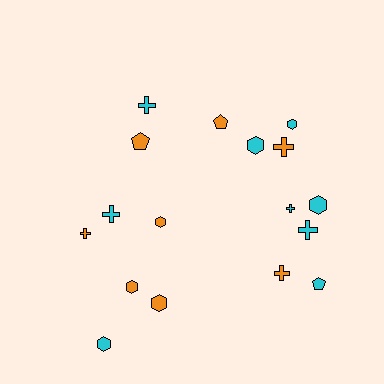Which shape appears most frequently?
Hexagon, with 7 objects.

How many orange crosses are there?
There are 3 orange crosses.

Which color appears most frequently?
Cyan, with 9 objects.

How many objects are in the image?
There are 17 objects.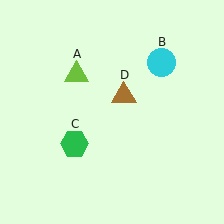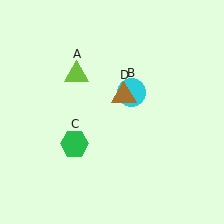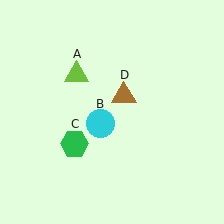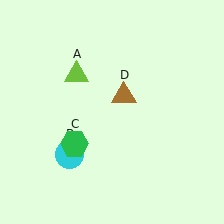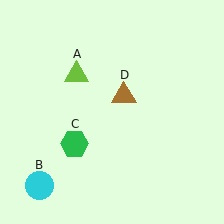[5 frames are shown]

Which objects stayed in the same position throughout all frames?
Lime triangle (object A) and green hexagon (object C) and brown triangle (object D) remained stationary.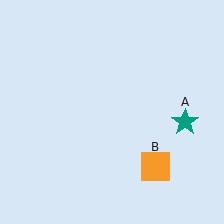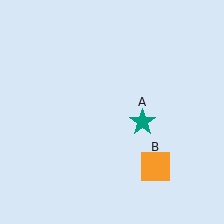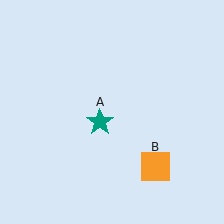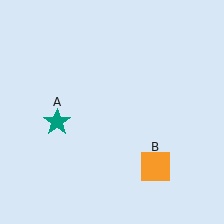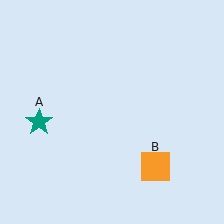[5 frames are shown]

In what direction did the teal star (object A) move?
The teal star (object A) moved left.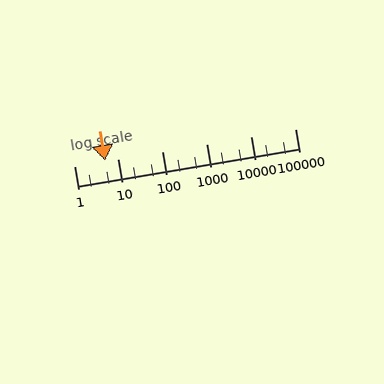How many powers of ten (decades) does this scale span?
The scale spans 5 decades, from 1 to 100000.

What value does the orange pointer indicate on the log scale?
The pointer indicates approximately 5.1.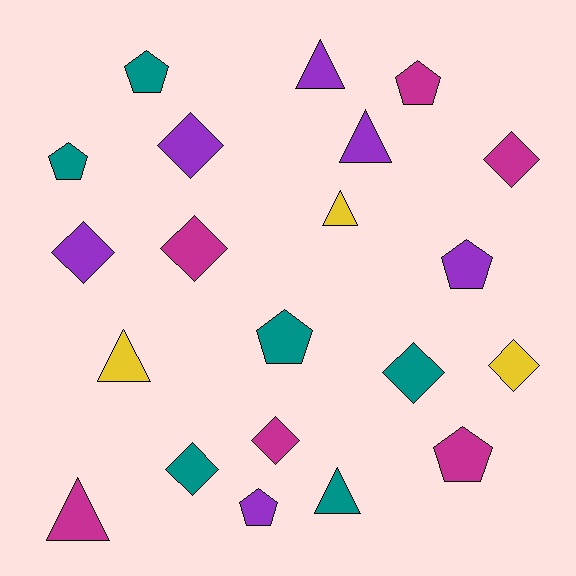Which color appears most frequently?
Teal, with 6 objects.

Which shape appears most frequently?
Diamond, with 8 objects.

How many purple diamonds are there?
There are 2 purple diamonds.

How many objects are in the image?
There are 21 objects.